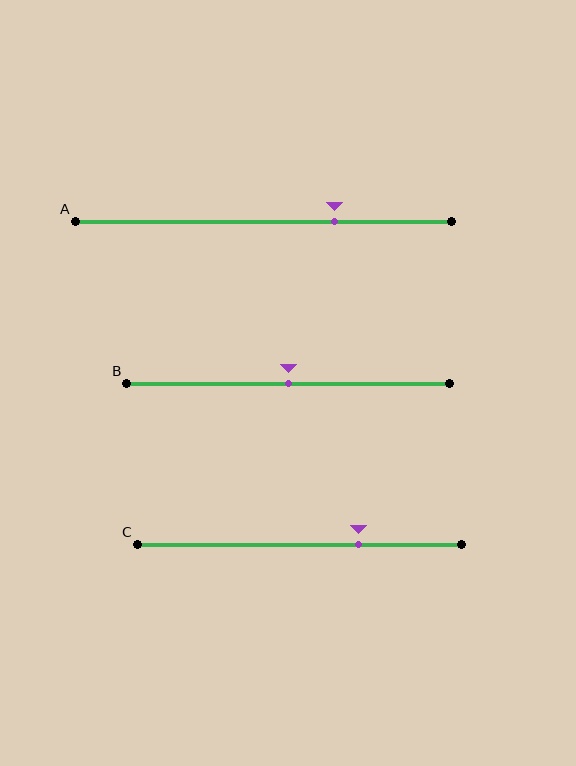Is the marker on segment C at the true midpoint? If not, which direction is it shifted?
No, the marker on segment C is shifted to the right by about 18% of the segment length.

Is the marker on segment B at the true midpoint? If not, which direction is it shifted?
Yes, the marker on segment B is at the true midpoint.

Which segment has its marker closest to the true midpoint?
Segment B has its marker closest to the true midpoint.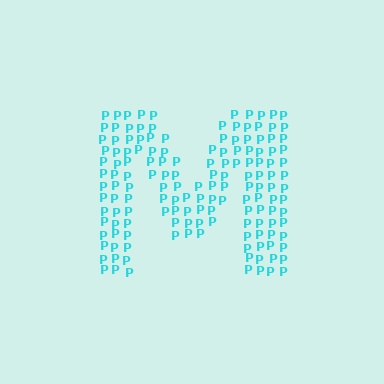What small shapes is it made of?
It is made of small letter P's.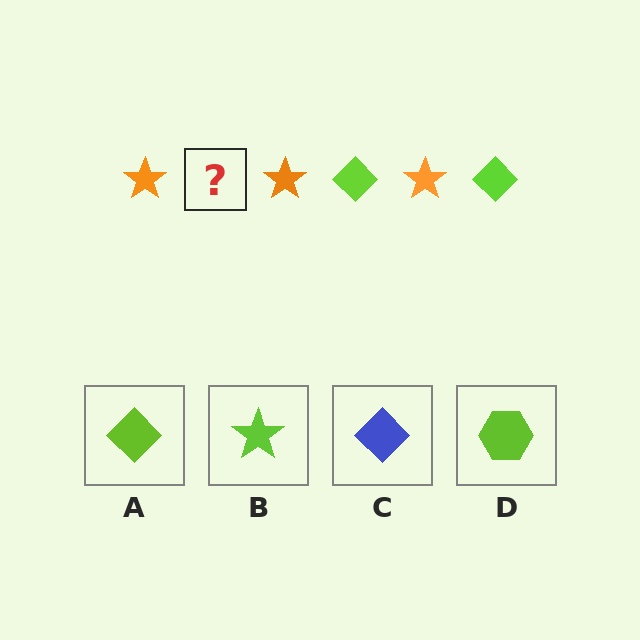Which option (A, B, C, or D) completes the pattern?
A.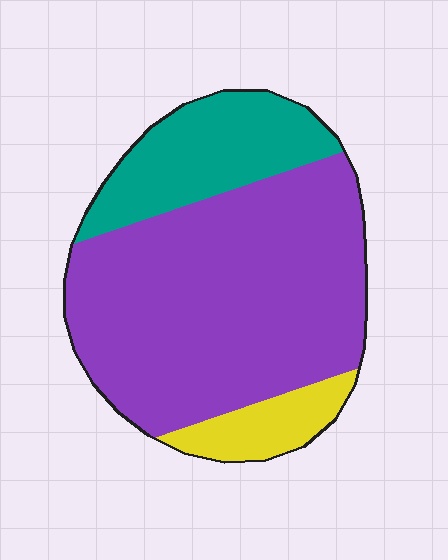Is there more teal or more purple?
Purple.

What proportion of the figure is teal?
Teal covers around 20% of the figure.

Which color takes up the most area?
Purple, at roughly 70%.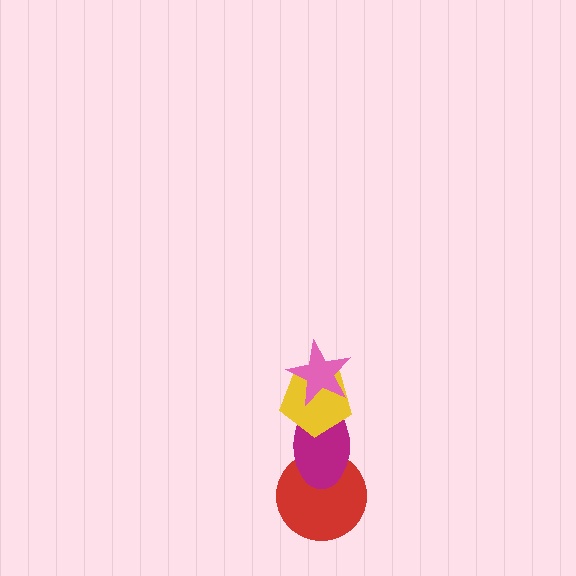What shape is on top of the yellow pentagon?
The pink star is on top of the yellow pentagon.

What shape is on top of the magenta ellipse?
The yellow pentagon is on top of the magenta ellipse.